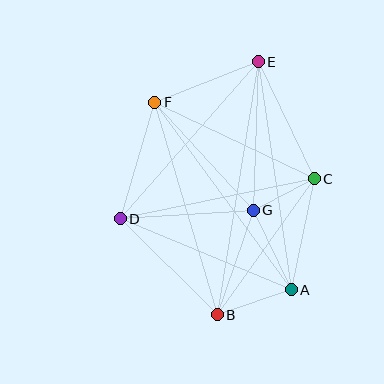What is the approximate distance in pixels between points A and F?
The distance between A and F is approximately 232 pixels.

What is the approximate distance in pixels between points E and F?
The distance between E and F is approximately 111 pixels.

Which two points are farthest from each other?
Points B and E are farthest from each other.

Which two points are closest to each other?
Points C and G are closest to each other.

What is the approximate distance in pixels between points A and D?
The distance between A and D is approximately 185 pixels.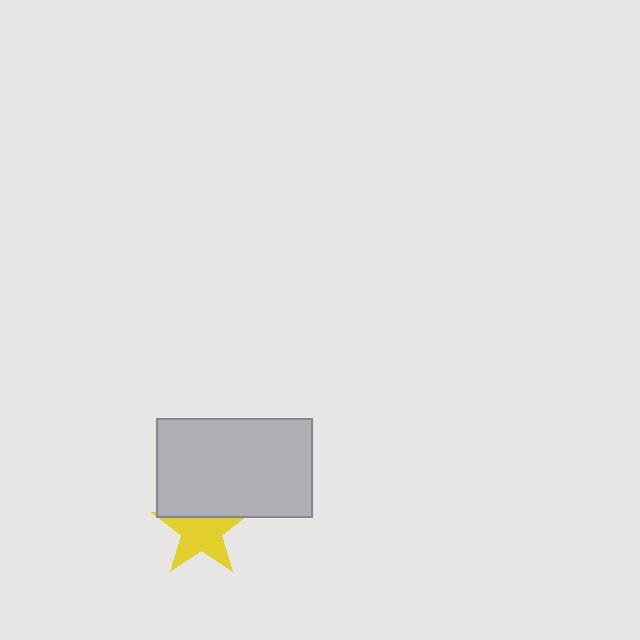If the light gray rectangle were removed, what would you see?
You would see the complete yellow star.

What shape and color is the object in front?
The object in front is a light gray rectangle.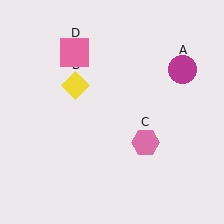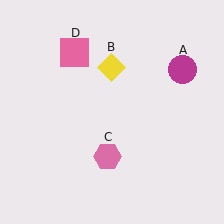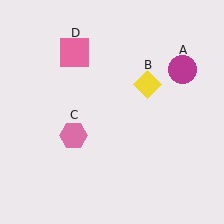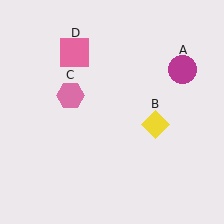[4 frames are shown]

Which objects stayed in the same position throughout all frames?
Magenta circle (object A) and pink square (object D) remained stationary.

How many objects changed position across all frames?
2 objects changed position: yellow diamond (object B), pink hexagon (object C).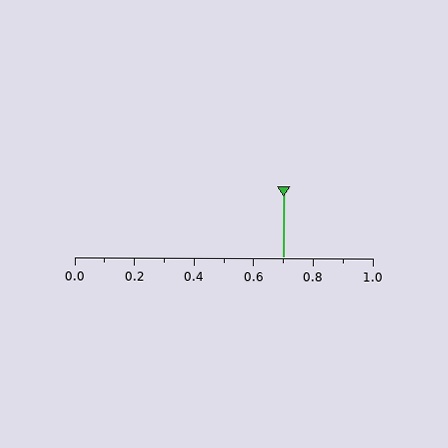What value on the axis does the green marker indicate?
The marker indicates approximately 0.7.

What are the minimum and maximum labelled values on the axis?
The axis runs from 0.0 to 1.0.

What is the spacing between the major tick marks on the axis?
The major ticks are spaced 0.2 apart.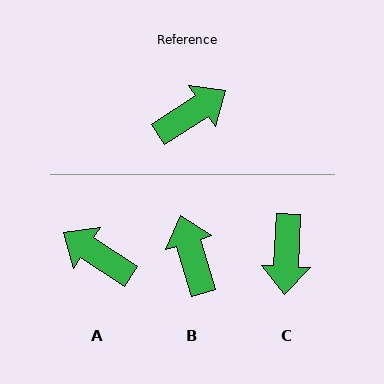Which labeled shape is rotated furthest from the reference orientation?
C, about 126 degrees away.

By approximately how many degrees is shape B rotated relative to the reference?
Approximately 74 degrees counter-clockwise.